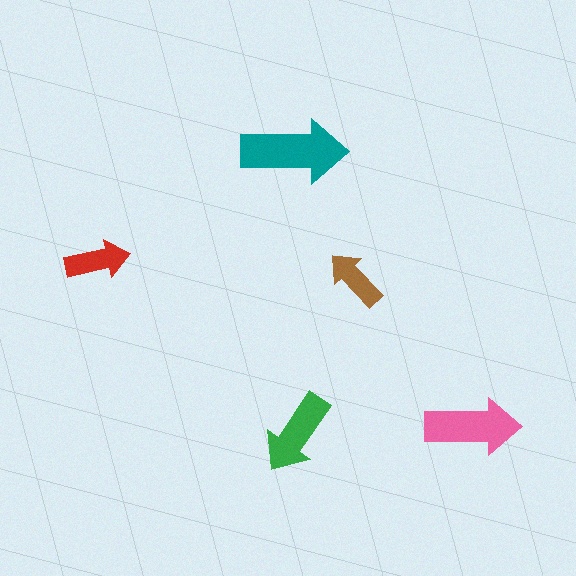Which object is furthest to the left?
The red arrow is leftmost.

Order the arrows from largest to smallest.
the teal one, the pink one, the green one, the red one, the brown one.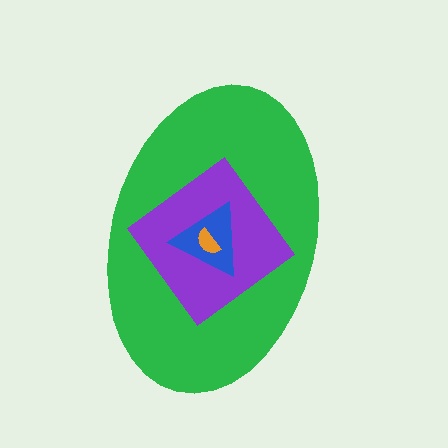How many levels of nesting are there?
4.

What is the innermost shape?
The orange semicircle.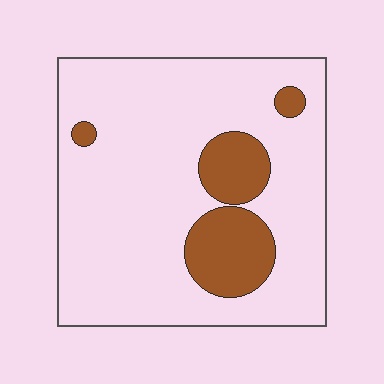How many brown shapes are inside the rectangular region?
4.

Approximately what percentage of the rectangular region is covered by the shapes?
Approximately 15%.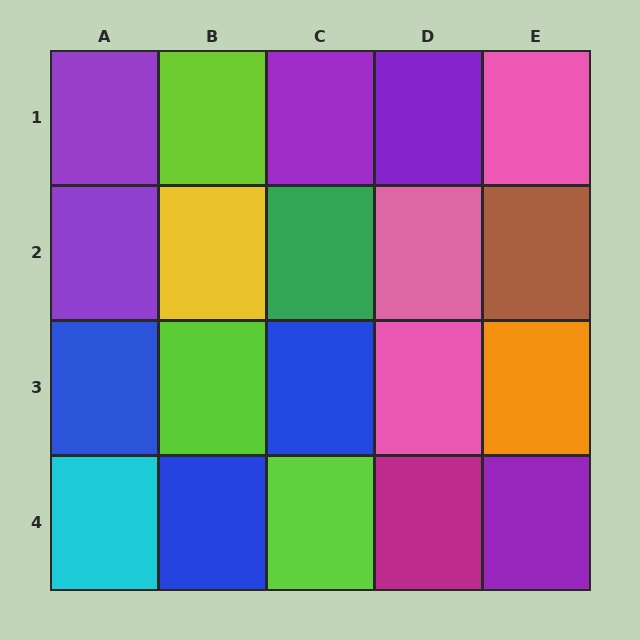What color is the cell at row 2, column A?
Purple.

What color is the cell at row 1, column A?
Purple.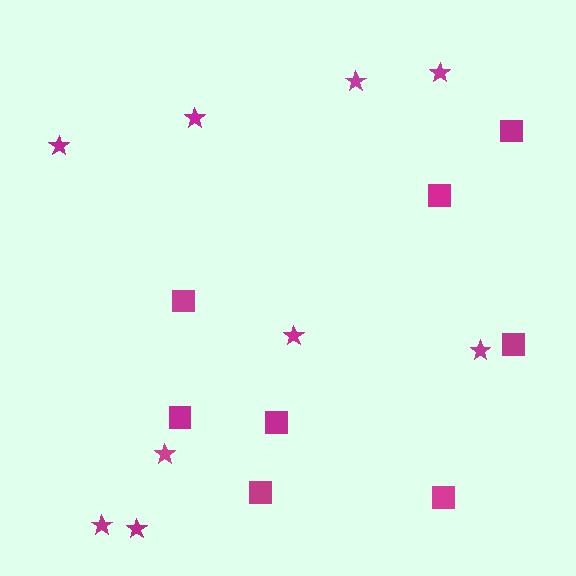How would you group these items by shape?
There are 2 groups: one group of squares (8) and one group of stars (9).